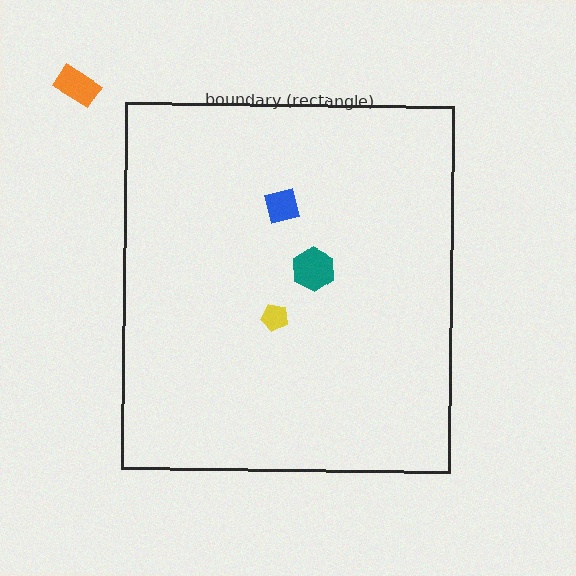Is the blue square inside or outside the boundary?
Inside.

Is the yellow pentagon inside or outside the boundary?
Inside.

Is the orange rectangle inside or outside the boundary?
Outside.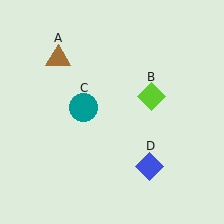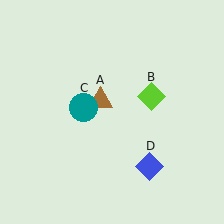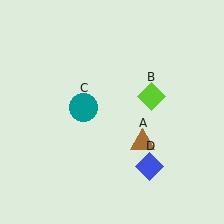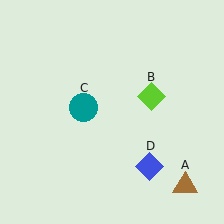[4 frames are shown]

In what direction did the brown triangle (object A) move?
The brown triangle (object A) moved down and to the right.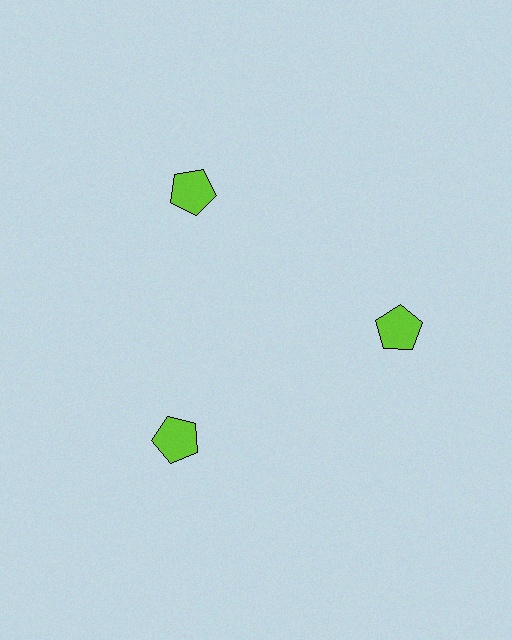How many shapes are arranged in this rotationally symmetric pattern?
There are 3 shapes, arranged in 3 groups of 1.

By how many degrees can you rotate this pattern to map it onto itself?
The pattern maps onto itself every 120 degrees of rotation.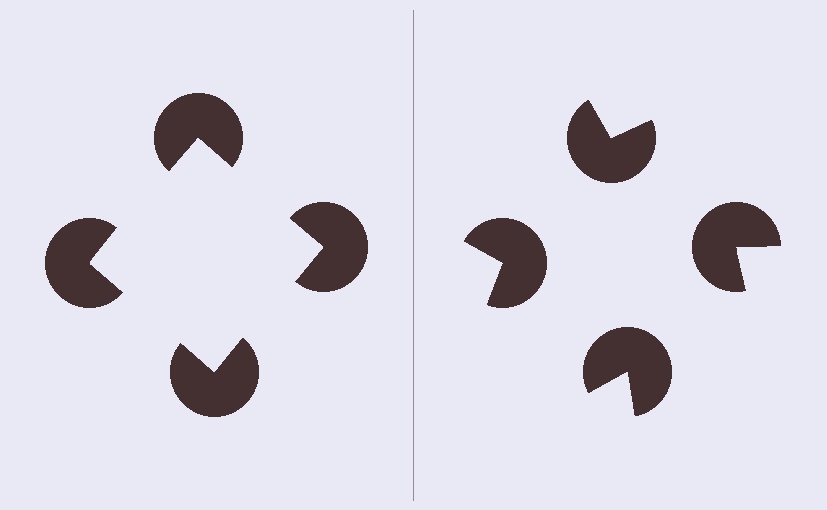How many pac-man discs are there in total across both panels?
8 — 4 on each side.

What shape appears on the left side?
An illusory square.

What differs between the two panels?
The pac-man discs are positioned identically on both sides; only the wedge orientations differ. On the left they align to a square; on the right they are misaligned.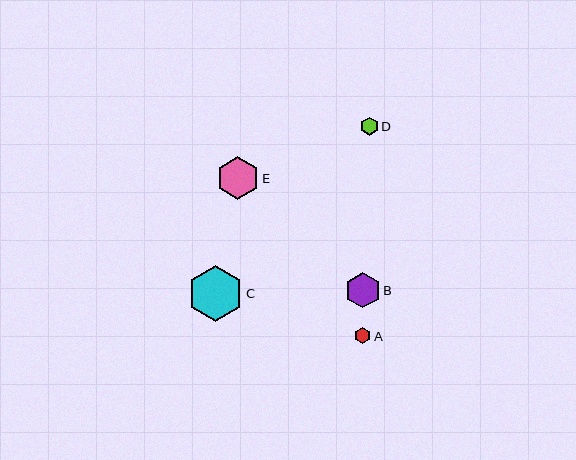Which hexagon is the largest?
Hexagon C is the largest with a size of approximately 55 pixels.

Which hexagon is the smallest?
Hexagon A is the smallest with a size of approximately 16 pixels.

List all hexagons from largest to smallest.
From largest to smallest: C, E, B, D, A.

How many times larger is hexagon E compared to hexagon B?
Hexagon E is approximately 1.2 times the size of hexagon B.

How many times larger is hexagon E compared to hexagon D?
Hexagon E is approximately 2.4 times the size of hexagon D.